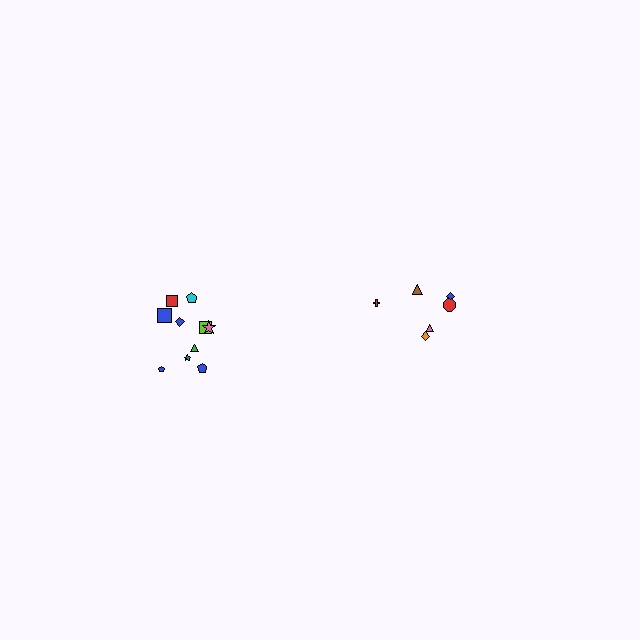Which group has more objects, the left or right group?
The left group.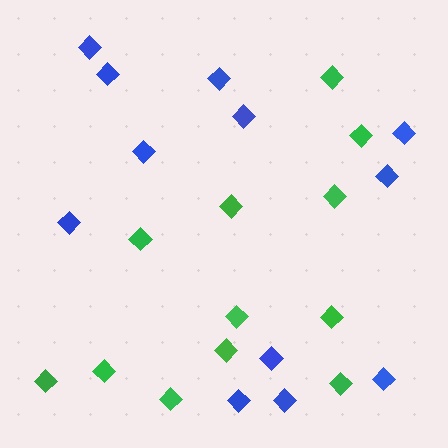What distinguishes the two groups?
There are 2 groups: one group of green diamonds (12) and one group of blue diamonds (12).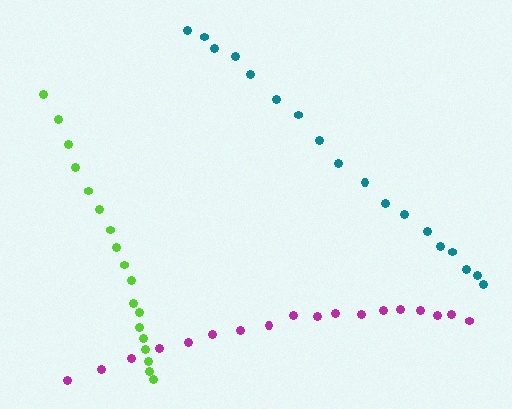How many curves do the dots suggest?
There are 3 distinct paths.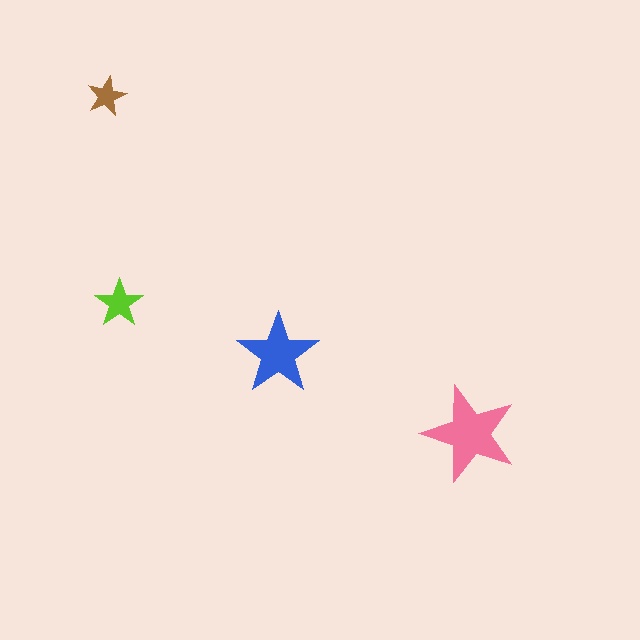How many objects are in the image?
There are 4 objects in the image.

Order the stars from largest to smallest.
the pink one, the blue one, the lime one, the brown one.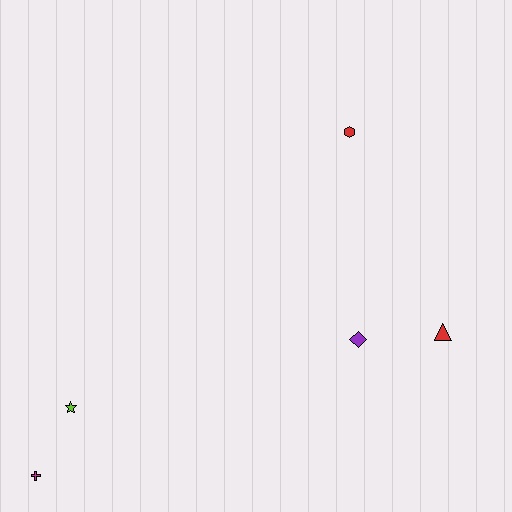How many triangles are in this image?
There is 1 triangle.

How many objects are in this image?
There are 5 objects.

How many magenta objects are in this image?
There is 1 magenta object.